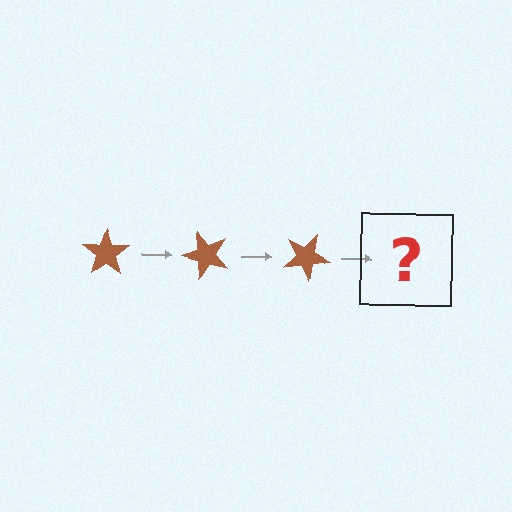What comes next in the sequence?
The next element should be a brown star rotated 150 degrees.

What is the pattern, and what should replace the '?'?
The pattern is that the star rotates 50 degrees each step. The '?' should be a brown star rotated 150 degrees.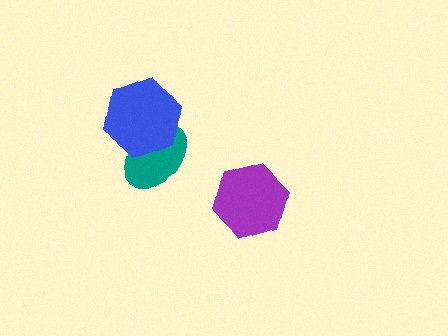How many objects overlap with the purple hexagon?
0 objects overlap with the purple hexagon.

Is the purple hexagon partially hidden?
No, no other shape covers it.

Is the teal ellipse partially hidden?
Yes, it is partially covered by another shape.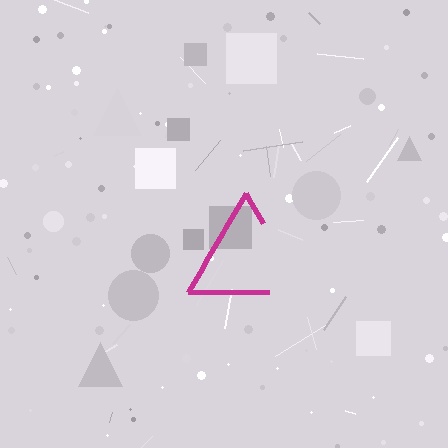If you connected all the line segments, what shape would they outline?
They would outline a triangle.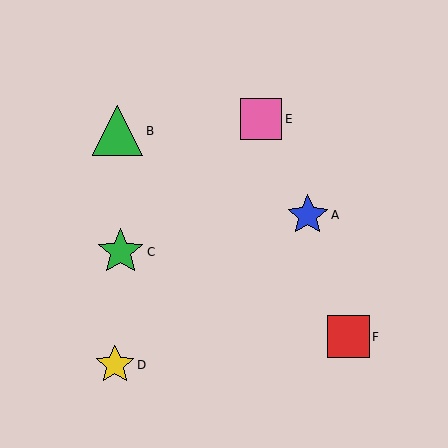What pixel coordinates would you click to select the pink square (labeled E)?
Click at (261, 119) to select the pink square E.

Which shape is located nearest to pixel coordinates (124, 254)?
The green star (labeled C) at (120, 252) is nearest to that location.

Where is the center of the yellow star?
The center of the yellow star is at (115, 365).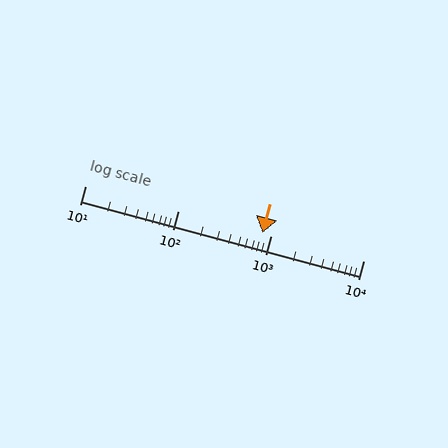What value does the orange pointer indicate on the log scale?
The pointer indicates approximately 820.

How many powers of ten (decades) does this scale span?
The scale spans 3 decades, from 10 to 10000.